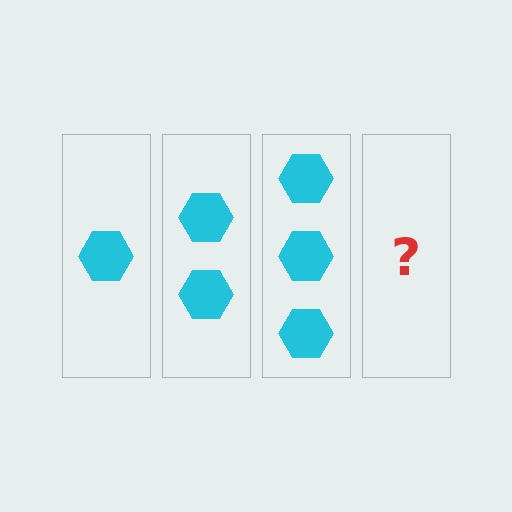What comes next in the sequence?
The next element should be 4 hexagons.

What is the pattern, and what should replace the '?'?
The pattern is that each step adds one more hexagon. The '?' should be 4 hexagons.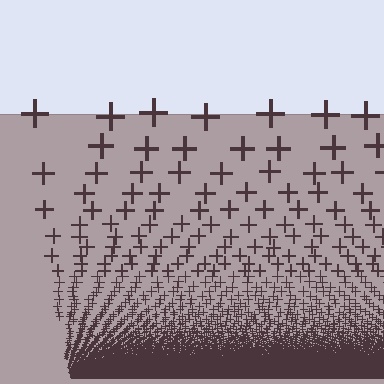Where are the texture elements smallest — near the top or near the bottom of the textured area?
Near the bottom.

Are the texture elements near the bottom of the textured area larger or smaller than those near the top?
Smaller. The gradient is inverted — elements near the bottom are smaller and denser.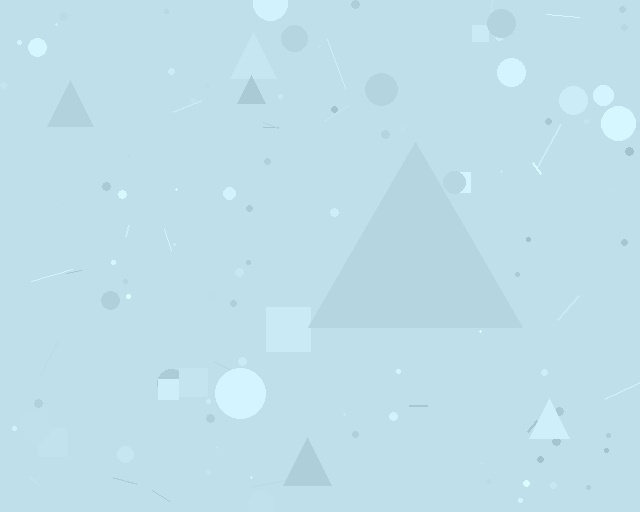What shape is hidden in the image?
A triangle is hidden in the image.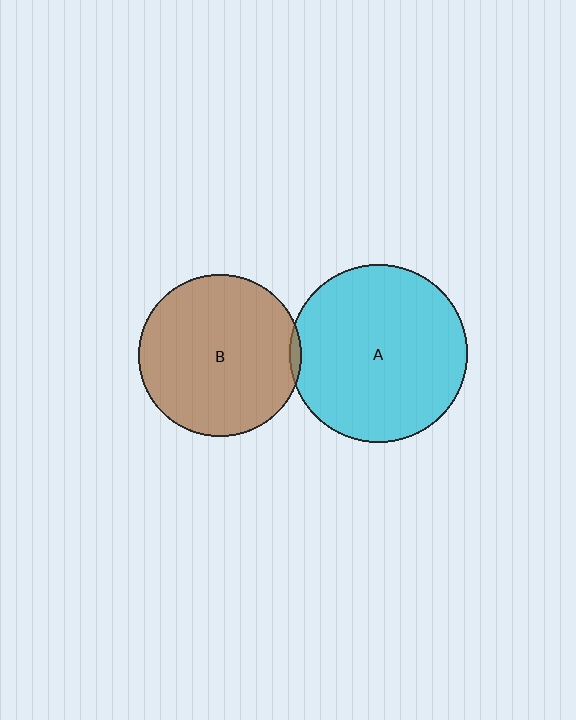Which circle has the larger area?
Circle A (cyan).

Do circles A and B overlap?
Yes.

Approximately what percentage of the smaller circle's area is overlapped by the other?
Approximately 5%.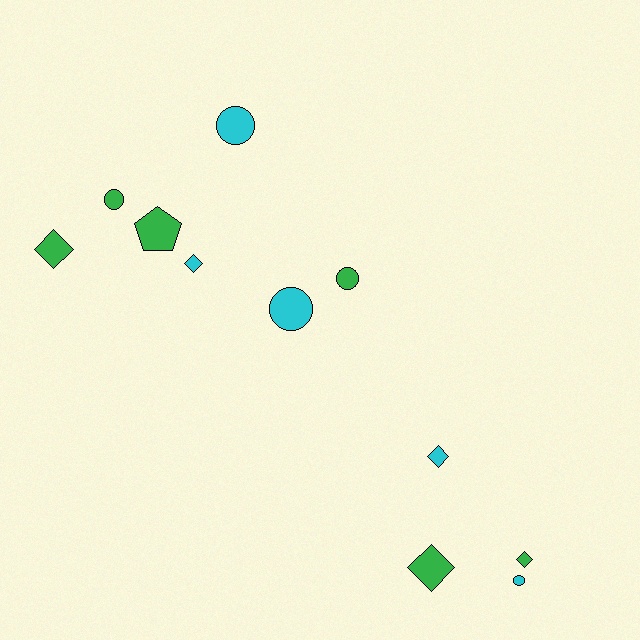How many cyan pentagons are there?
There are no cyan pentagons.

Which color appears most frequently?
Green, with 6 objects.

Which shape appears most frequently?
Diamond, with 5 objects.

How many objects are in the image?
There are 11 objects.